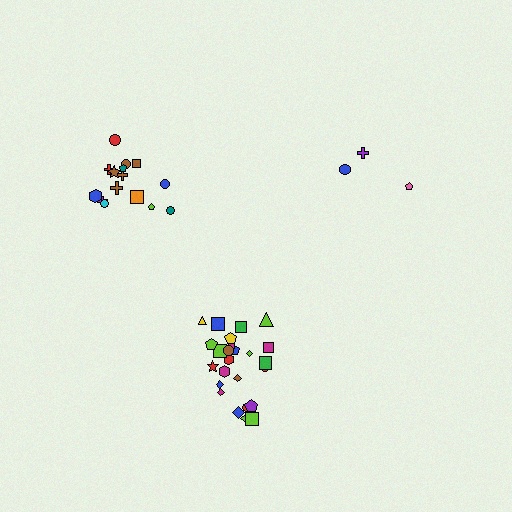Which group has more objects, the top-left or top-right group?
The top-left group.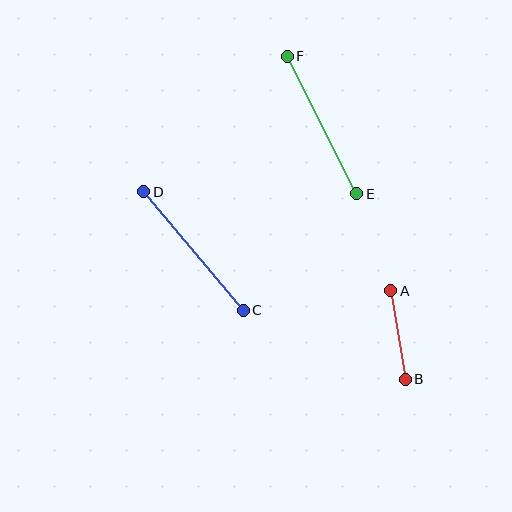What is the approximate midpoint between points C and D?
The midpoint is at approximately (194, 251) pixels.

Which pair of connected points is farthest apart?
Points C and D are farthest apart.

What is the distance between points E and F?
The distance is approximately 154 pixels.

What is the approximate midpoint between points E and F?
The midpoint is at approximately (322, 125) pixels.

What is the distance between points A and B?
The distance is approximately 90 pixels.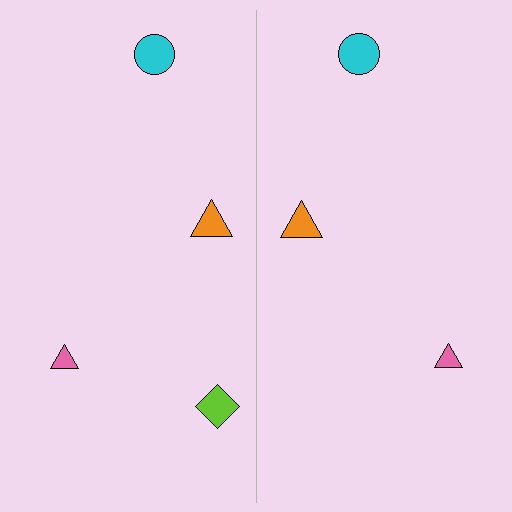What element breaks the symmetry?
A lime diamond is missing from the right side.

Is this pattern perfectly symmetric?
No, the pattern is not perfectly symmetric. A lime diamond is missing from the right side.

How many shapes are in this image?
There are 7 shapes in this image.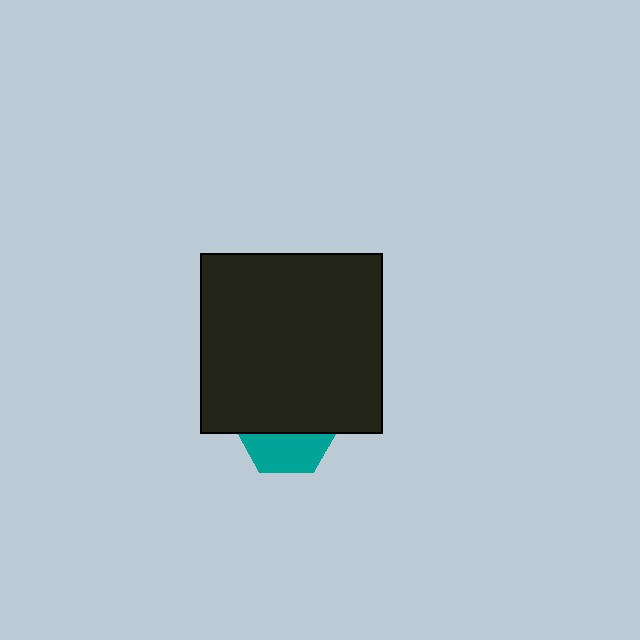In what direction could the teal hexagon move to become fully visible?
The teal hexagon could move down. That would shift it out from behind the black rectangle entirely.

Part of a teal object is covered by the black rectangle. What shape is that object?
It is a hexagon.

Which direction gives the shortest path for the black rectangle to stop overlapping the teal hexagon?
Moving up gives the shortest separation.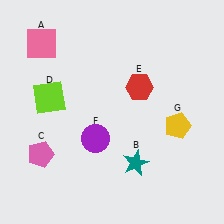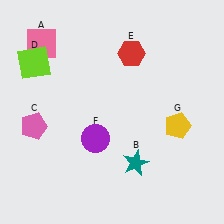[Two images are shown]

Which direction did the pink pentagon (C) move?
The pink pentagon (C) moved up.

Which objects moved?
The objects that moved are: the pink pentagon (C), the lime square (D), the red hexagon (E).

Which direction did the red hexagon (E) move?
The red hexagon (E) moved up.